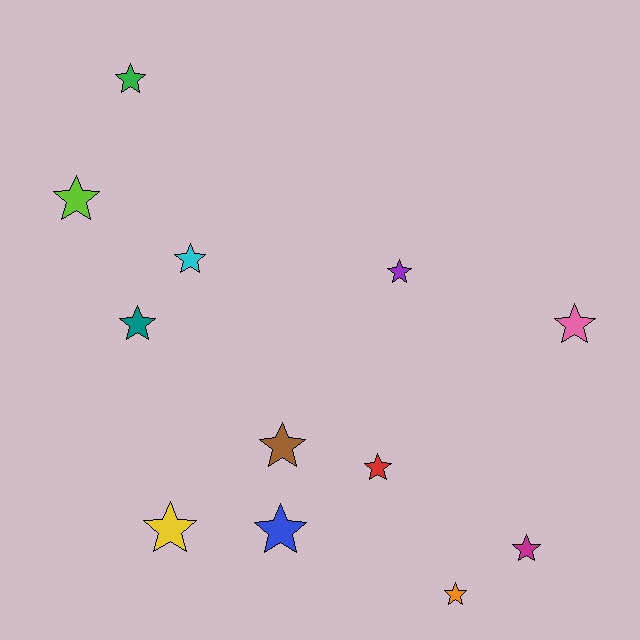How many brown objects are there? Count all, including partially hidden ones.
There is 1 brown object.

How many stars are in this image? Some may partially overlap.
There are 12 stars.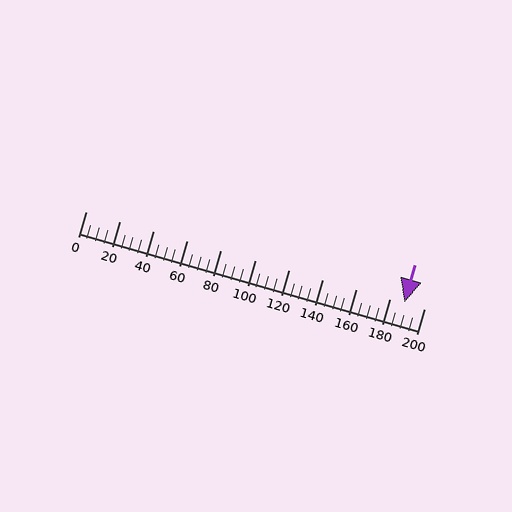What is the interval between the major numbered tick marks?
The major tick marks are spaced 20 units apart.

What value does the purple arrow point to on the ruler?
The purple arrow points to approximately 188.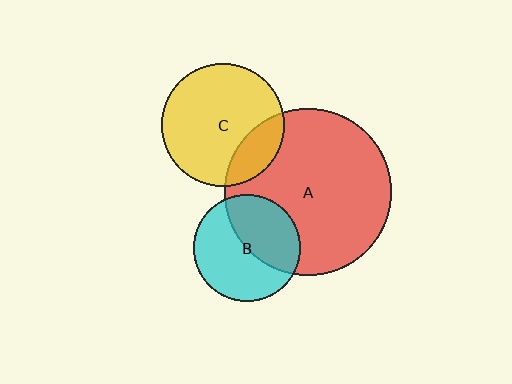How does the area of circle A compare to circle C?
Approximately 1.9 times.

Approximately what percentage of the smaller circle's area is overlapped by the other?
Approximately 20%.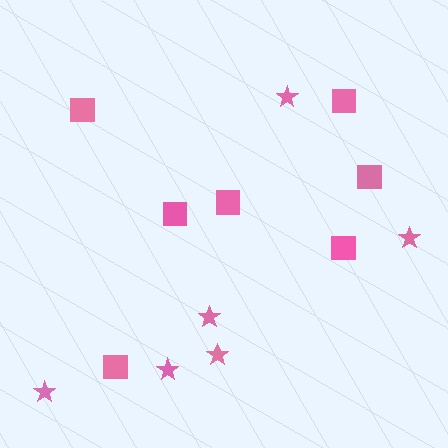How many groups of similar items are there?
There are 2 groups: one group of squares (7) and one group of stars (6).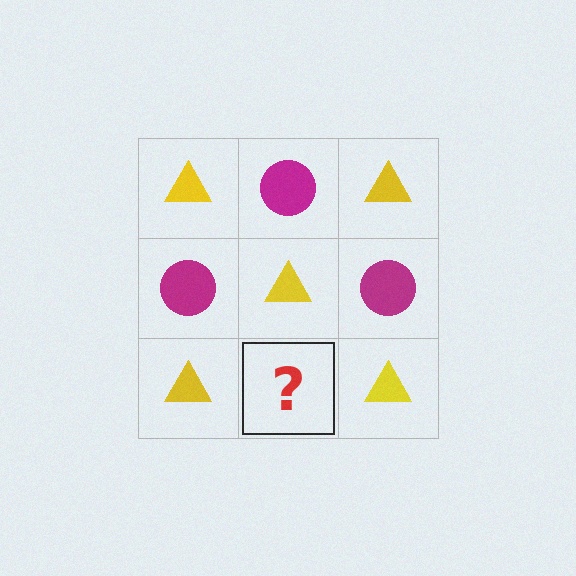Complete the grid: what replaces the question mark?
The question mark should be replaced with a magenta circle.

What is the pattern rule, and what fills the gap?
The rule is that it alternates yellow triangle and magenta circle in a checkerboard pattern. The gap should be filled with a magenta circle.